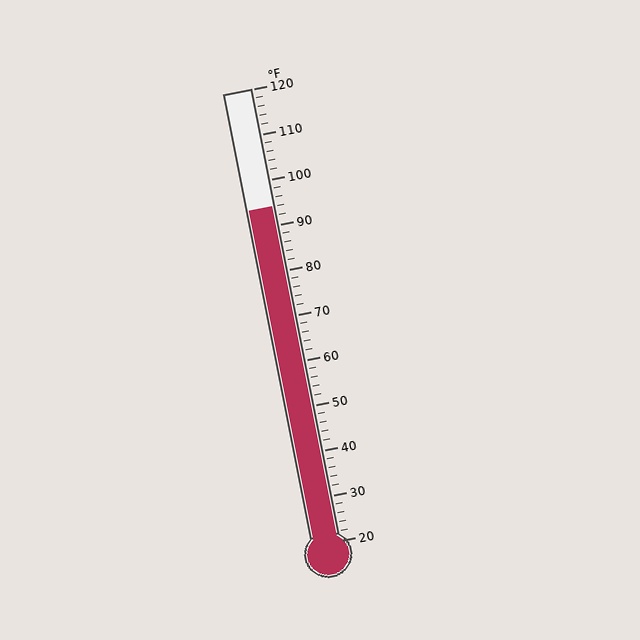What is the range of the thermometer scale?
The thermometer scale ranges from 20°F to 120°F.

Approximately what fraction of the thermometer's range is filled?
The thermometer is filled to approximately 75% of its range.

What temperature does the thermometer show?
The thermometer shows approximately 94°F.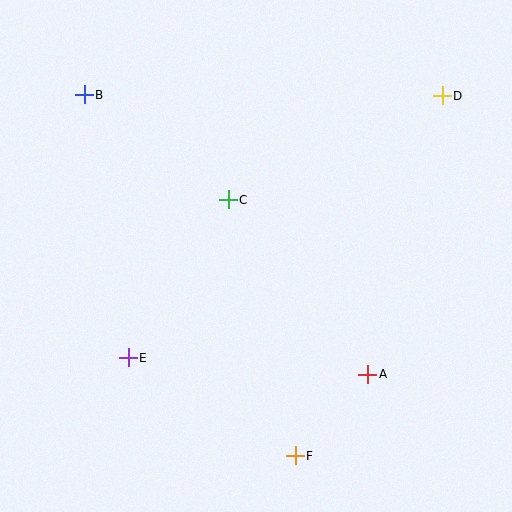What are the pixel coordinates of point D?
Point D is at (442, 96).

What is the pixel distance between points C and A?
The distance between C and A is 223 pixels.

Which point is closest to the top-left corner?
Point B is closest to the top-left corner.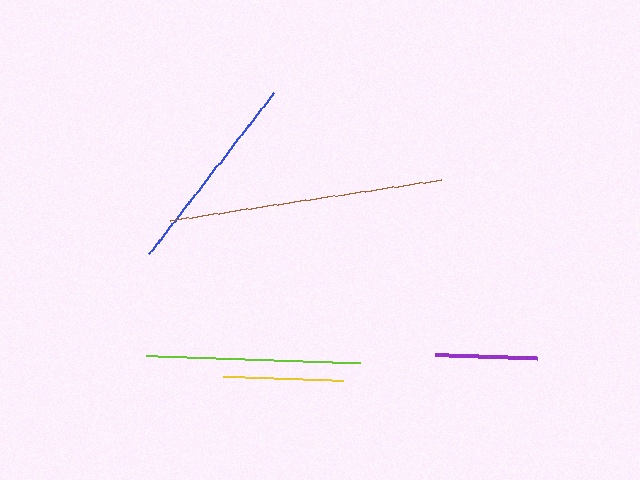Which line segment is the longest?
The brown line is the longest at approximately 274 pixels.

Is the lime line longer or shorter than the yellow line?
The lime line is longer than the yellow line.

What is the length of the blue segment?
The blue segment is approximately 204 pixels long.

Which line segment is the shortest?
The purple line is the shortest at approximately 102 pixels.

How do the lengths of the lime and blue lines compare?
The lime and blue lines are approximately the same length.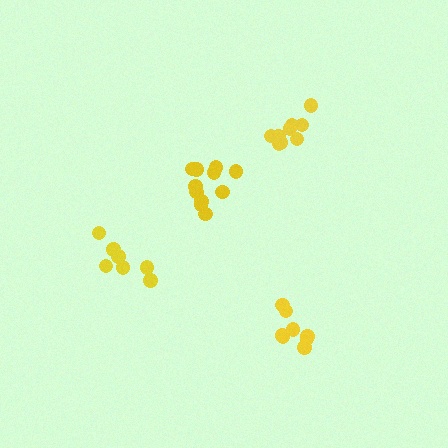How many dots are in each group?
Group 1: 8 dots, Group 2: 9 dots, Group 3: 7 dots, Group 4: 11 dots (35 total).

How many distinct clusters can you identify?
There are 4 distinct clusters.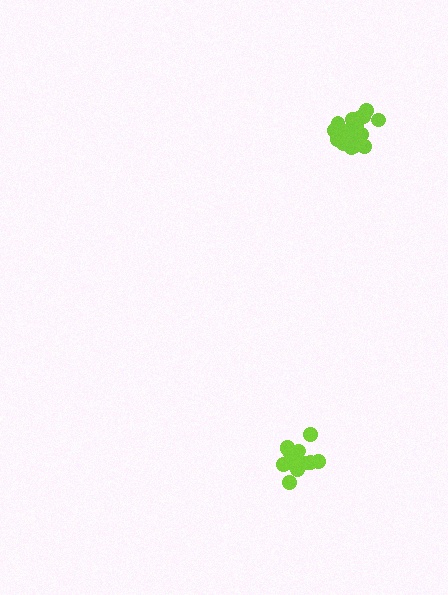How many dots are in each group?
Group 1: 20 dots, Group 2: 16 dots (36 total).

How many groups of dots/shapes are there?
There are 2 groups.